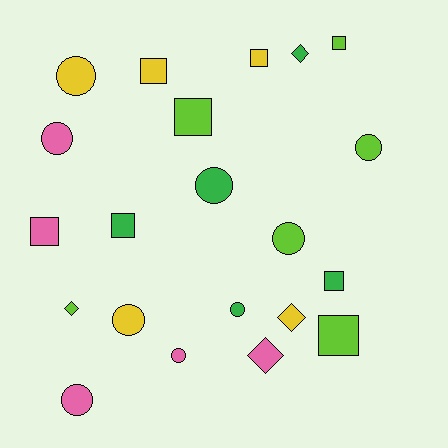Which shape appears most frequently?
Circle, with 9 objects.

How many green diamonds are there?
There is 1 green diamond.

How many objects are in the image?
There are 21 objects.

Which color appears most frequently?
Lime, with 6 objects.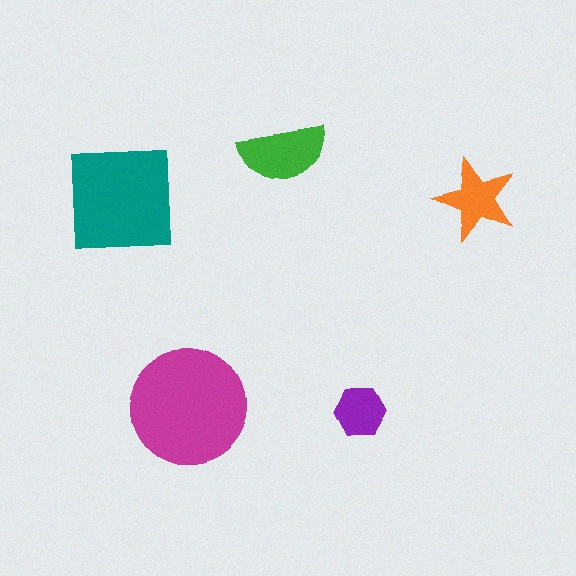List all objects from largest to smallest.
The magenta circle, the teal square, the green semicircle, the orange star, the purple hexagon.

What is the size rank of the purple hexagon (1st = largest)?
5th.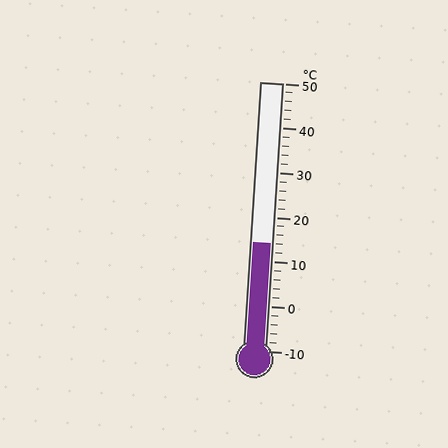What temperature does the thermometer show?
The thermometer shows approximately 14°C.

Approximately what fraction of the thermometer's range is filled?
The thermometer is filled to approximately 40% of its range.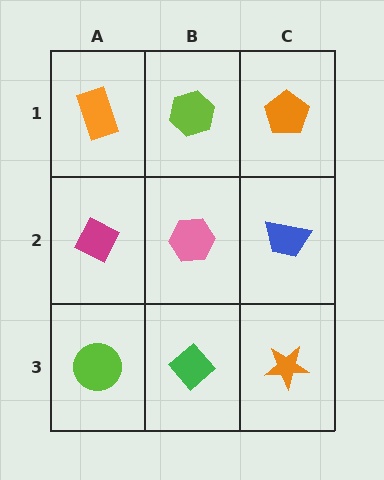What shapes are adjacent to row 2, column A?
An orange rectangle (row 1, column A), a lime circle (row 3, column A), a pink hexagon (row 2, column B).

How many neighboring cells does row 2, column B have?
4.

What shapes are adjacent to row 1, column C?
A blue trapezoid (row 2, column C), a lime hexagon (row 1, column B).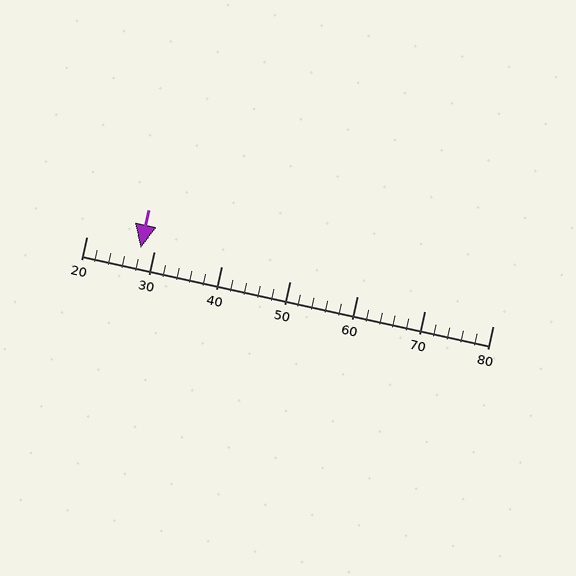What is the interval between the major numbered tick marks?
The major tick marks are spaced 10 units apart.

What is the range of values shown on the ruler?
The ruler shows values from 20 to 80.